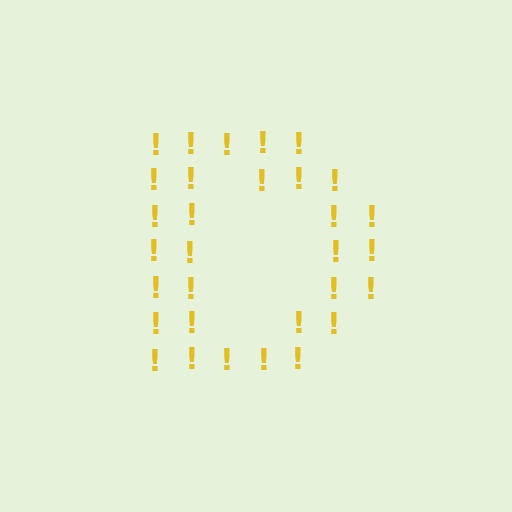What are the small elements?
The small elements are exclamation marks.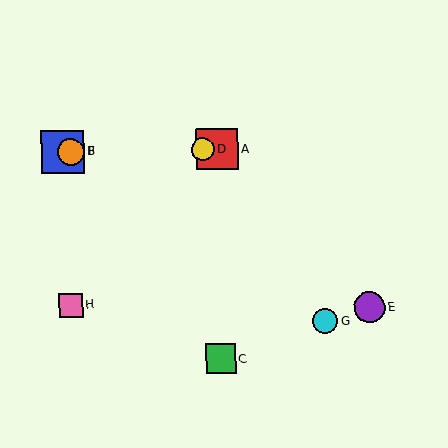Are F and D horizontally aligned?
Yes, both are at y≈152.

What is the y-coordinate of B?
Object B is at y≈152.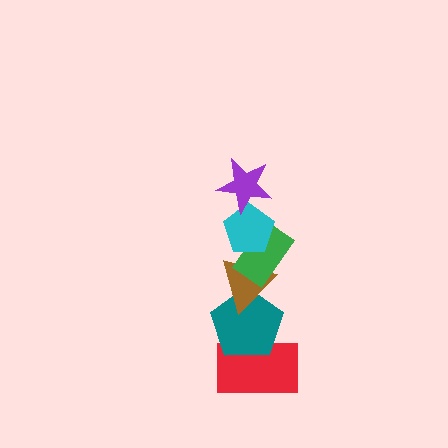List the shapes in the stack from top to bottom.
From top to bottom: the purple star, the cyan pentagon, the green rectangle, the brown triangle, the teal pentagon, the red rectangle.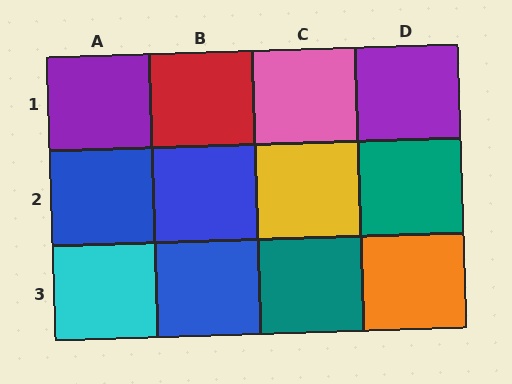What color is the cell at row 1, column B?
Red.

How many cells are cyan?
1 cell is cyan.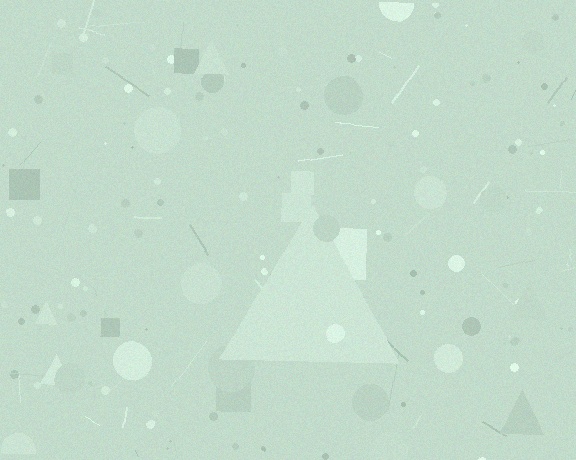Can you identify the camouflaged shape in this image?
The camouflaged shape is a triangle.